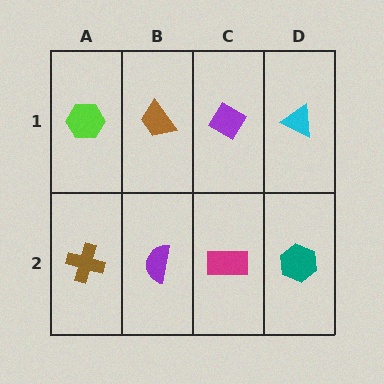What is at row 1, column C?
A purple diamond.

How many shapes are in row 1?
4 shapes.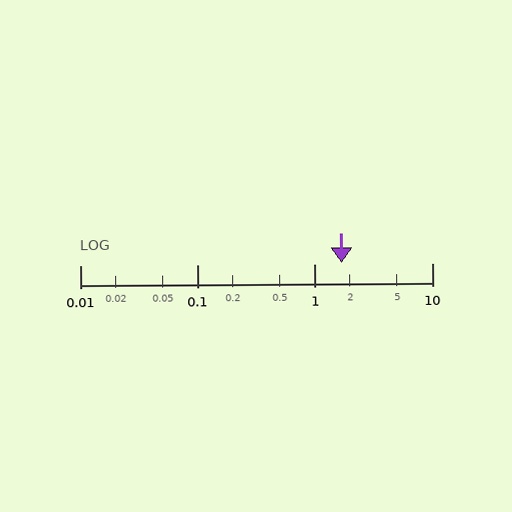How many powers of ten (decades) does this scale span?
The scale spans 3 decades, from 0.01 to 10.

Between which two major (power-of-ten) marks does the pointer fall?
The pointer is between 1 and 10.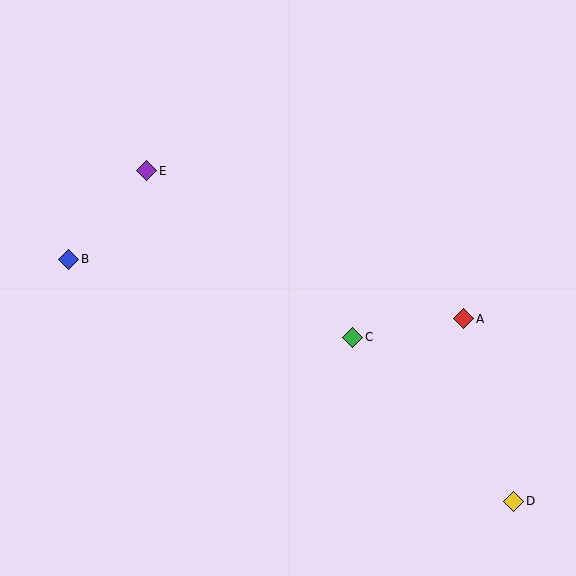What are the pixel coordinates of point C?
Point C is at (353, 337).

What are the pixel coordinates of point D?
Point D is at (514, 501).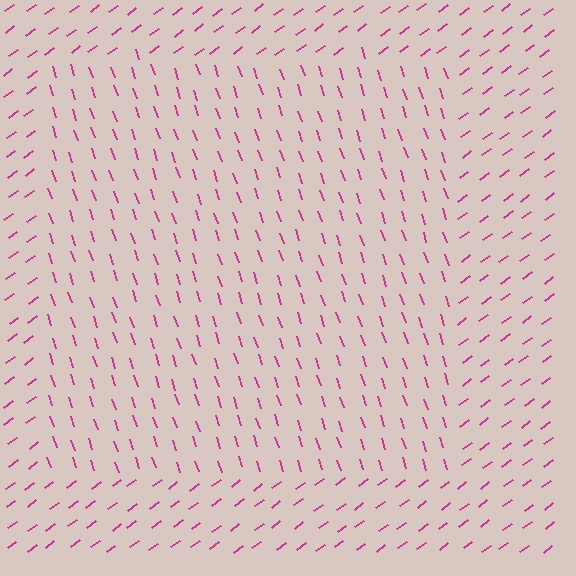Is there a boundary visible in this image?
Yes, there is a texture boundary formed by a change in line orientation.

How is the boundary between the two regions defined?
The boundary is defined purely by a change in line orientation (approximately 72 degrees difference). All lines are the same color and thickness.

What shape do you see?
I see a rectangle.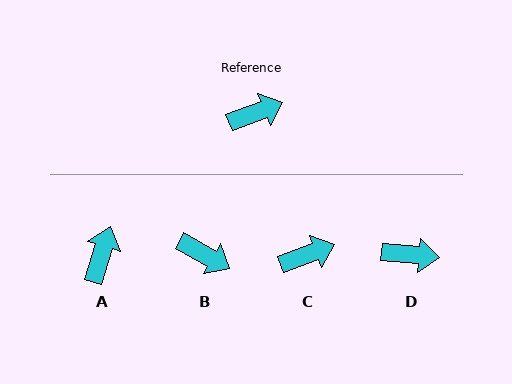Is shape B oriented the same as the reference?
No, it is off by about 50 degrees.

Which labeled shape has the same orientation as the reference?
C.